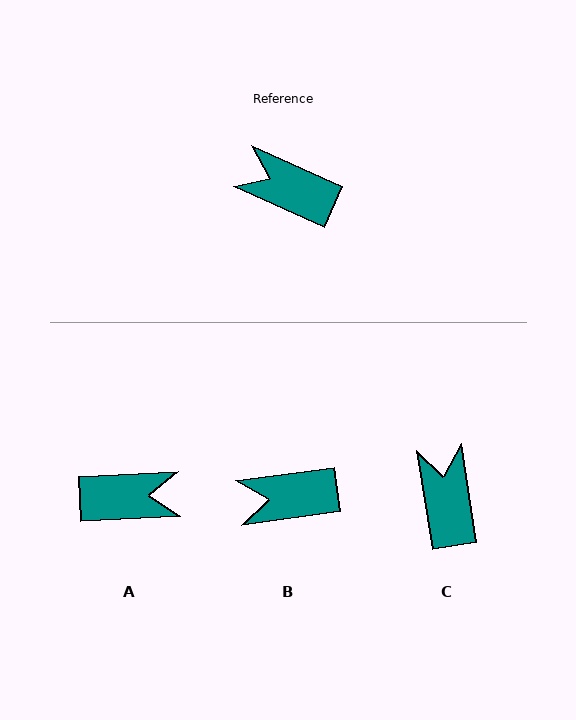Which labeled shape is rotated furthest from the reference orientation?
A, about 152 degrees away.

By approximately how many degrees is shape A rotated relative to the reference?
Approximately 152 degrees clockwise.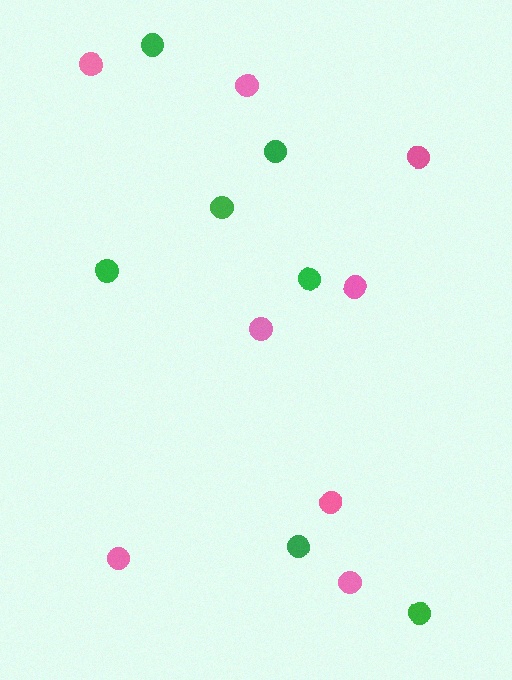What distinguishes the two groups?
There are 2 groups: one group of green circles (7) and one group of pink circles (8).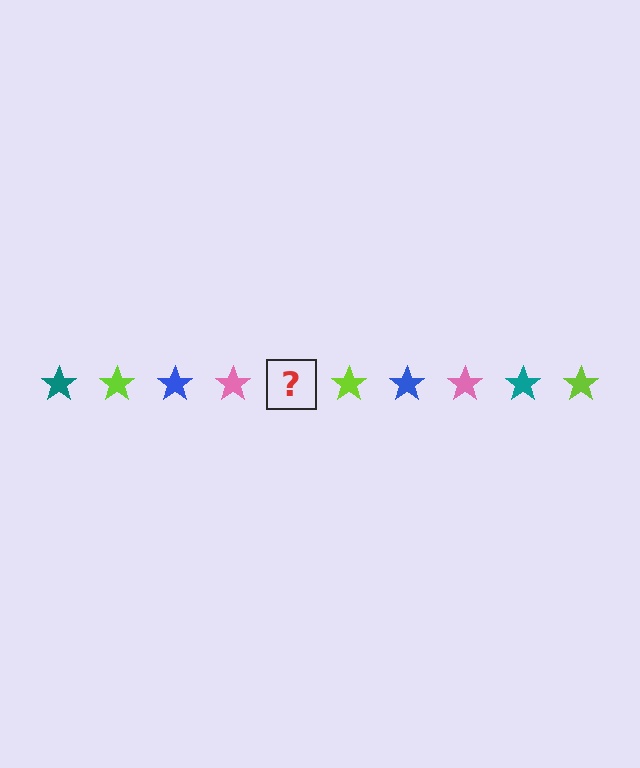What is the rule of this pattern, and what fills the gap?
The rule is that the pattern cycles through teal, lime, blue, pink stars. The gap should be filled with a teal star.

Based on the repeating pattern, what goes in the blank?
The blank should be a teal star.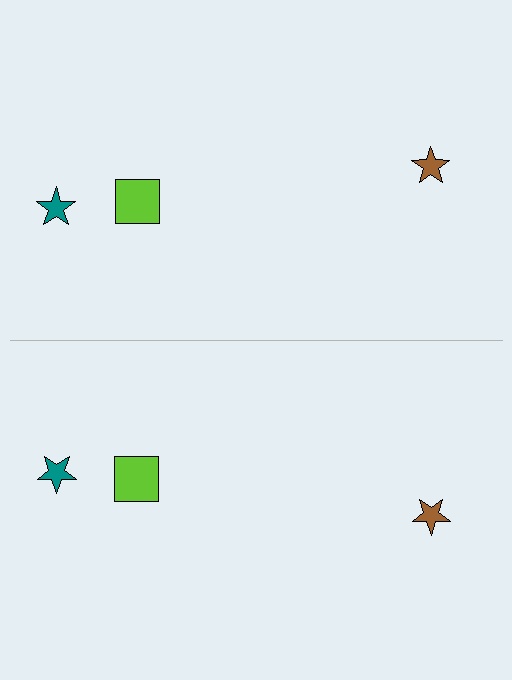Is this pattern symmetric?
Yes, this pattern has bilateral (reflection) symmetry.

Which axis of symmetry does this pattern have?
The pattern has a horizontal axis of symmetry running through the center of the image.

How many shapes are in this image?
There are 6 shapes in this image.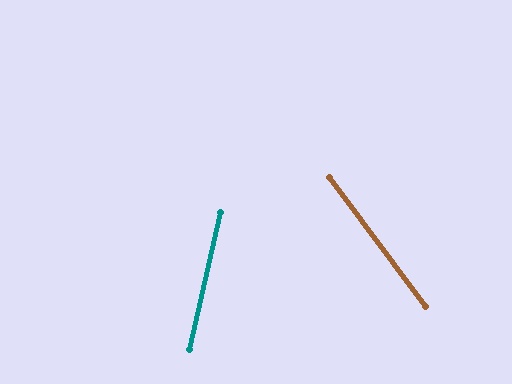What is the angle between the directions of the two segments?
Approximately 50 degrees.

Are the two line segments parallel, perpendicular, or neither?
Neither parallel nor perpendicular — they differ by about 50°.